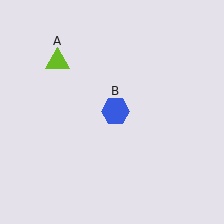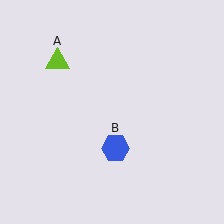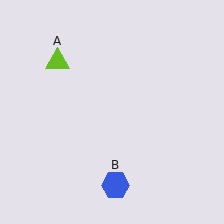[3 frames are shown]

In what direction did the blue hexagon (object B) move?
The blue hexagon (object B) moved down.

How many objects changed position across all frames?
1 object changed position: blue hexagon (object B).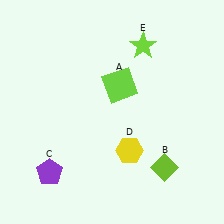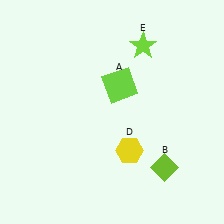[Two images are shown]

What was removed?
The purple pentagon (C) was removed in Image 2.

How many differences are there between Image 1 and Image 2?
There is 1 difference between the two images.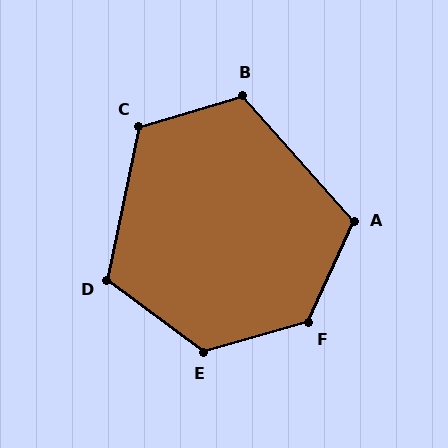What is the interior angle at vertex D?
Approximately 115 degrees (obtuse).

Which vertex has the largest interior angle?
F, at approximately 130 degrees.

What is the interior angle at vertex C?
Approximately 118 degrees (obtuse).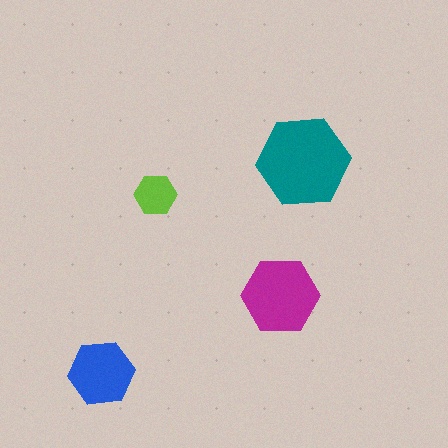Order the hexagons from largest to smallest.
the teal one, the magenta one, the blue one, the lime one.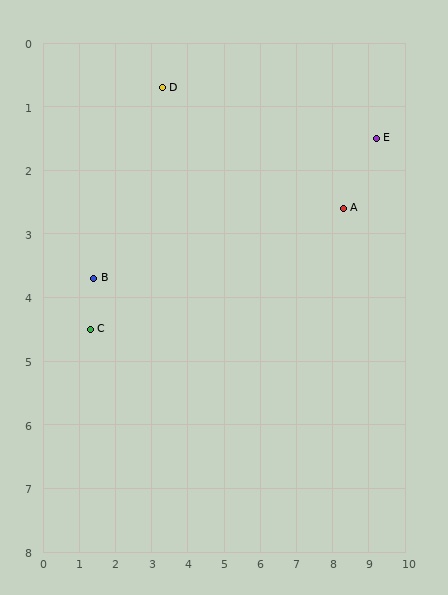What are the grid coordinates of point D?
Point D is at approximately (3.3, 0.7).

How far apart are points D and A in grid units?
Points D and A are about 5.3 grid units apart.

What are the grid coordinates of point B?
Point B is at approximately (1.4, 3.7).